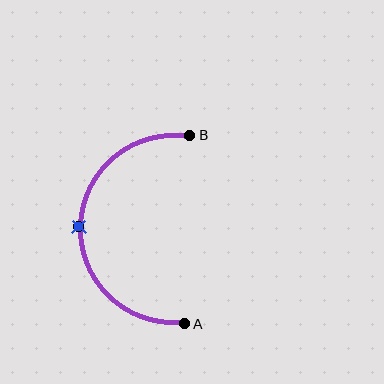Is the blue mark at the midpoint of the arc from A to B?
Yes. The blue mark lies on the arc at equal arc-length from both A and B — it is the arc midpoint.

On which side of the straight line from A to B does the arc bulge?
The arc bulges to the left of the straight line connecting A and B.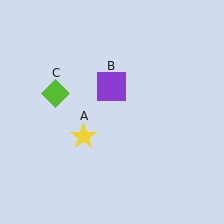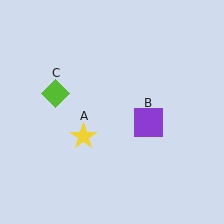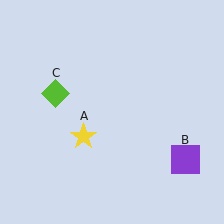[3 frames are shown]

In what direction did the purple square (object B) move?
The purple square (object B) moved down and to the right.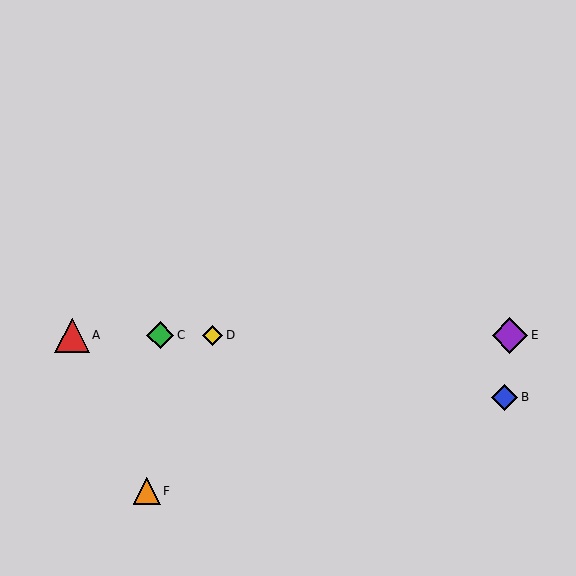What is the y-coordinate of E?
Object E is at y≈335.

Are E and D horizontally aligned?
Yes, both are at y≈335.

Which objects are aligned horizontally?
Objects A, C, D, E are aligned horizontally.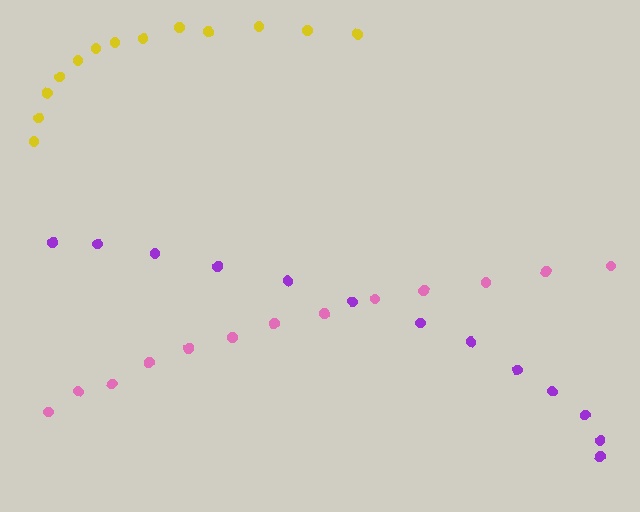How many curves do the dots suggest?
There are 3 distinct paths.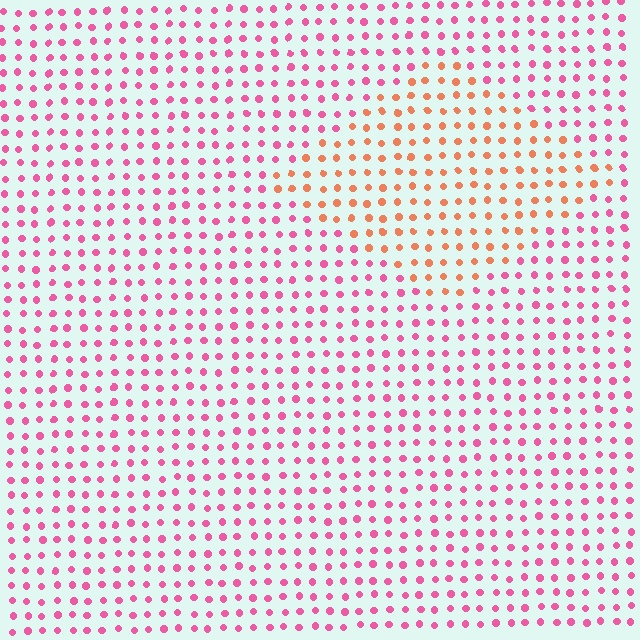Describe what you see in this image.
The image is filled with small pink elements in a uniform arrangement. A diamond-shaped region is visible where the elements are tinted to a slightly different hue, forming a subtle color boundary.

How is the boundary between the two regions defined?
The boundary is defined purely by a slight shift in hue (about 45 degrees). Spacing, size, and orientation are identical on both sides.